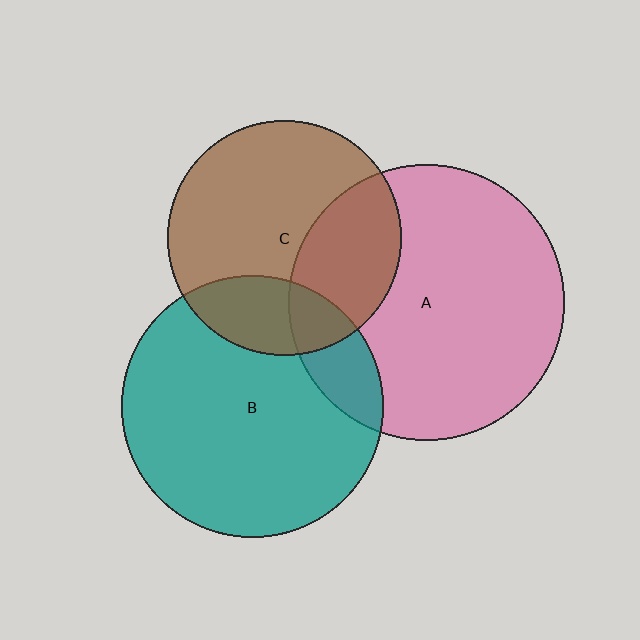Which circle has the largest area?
Circle A (pink).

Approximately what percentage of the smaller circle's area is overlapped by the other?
Approximately 20%.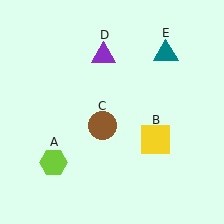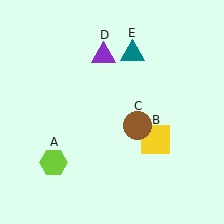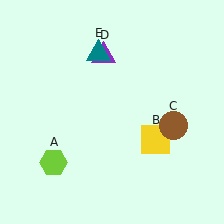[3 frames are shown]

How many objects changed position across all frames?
2 objects changed position: brown circle (object C), teal triangle (object E).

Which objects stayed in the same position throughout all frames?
Lime hexagon (object A) and yellow square (object B) and purple triangle (object D) remained stationary.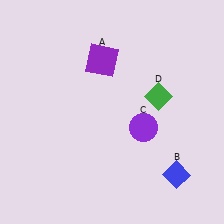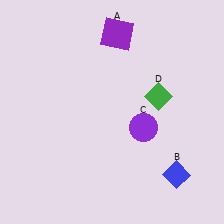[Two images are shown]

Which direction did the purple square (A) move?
The purple square (A) moved up.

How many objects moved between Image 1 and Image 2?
1 object moved between the two images.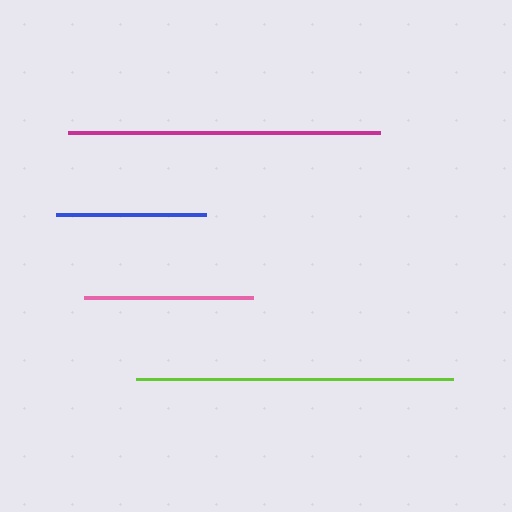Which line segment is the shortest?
The blue line is the shortest at approximately 150 pixels.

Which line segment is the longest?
The lime line is the longest at approximately 317 pixels.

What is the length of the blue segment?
The blue segment is approximately 150 pixels long.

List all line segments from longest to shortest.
From longest to shortest: lime, magenta, pink, blue.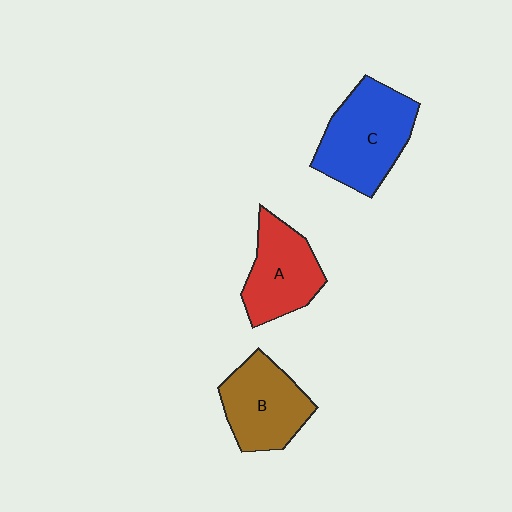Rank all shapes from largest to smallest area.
From largest to smallest: C (blue), B (brown), A (red).